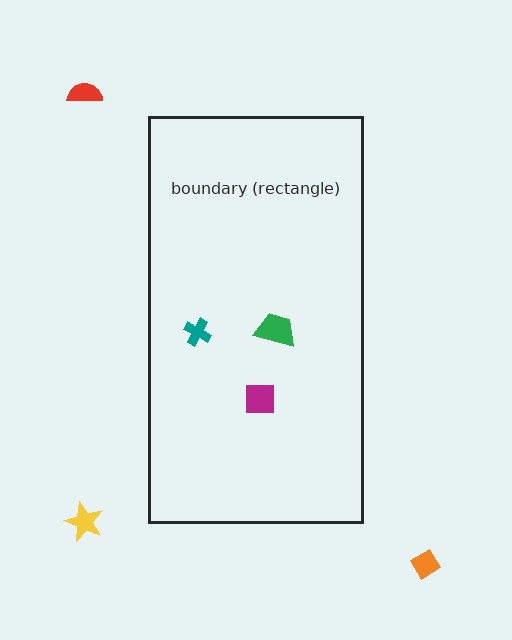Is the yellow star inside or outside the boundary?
Outside.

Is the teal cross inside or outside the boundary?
Inside.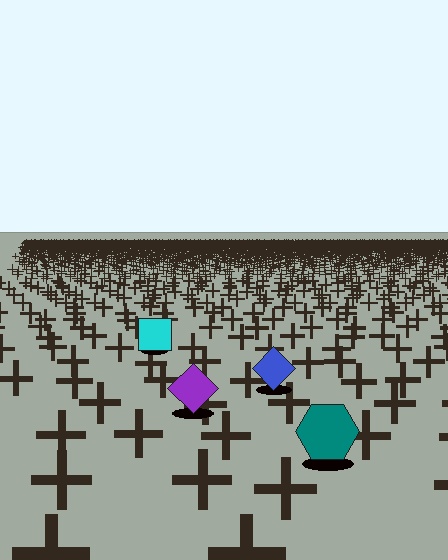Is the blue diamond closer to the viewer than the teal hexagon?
No. The teal hexagon is closer — you can tell from the texture gradient: the ground texture is coarser near it.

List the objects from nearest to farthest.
From nearest to farthest: the teal hexagon, the purple diamond, the blue diamond, the cyan square.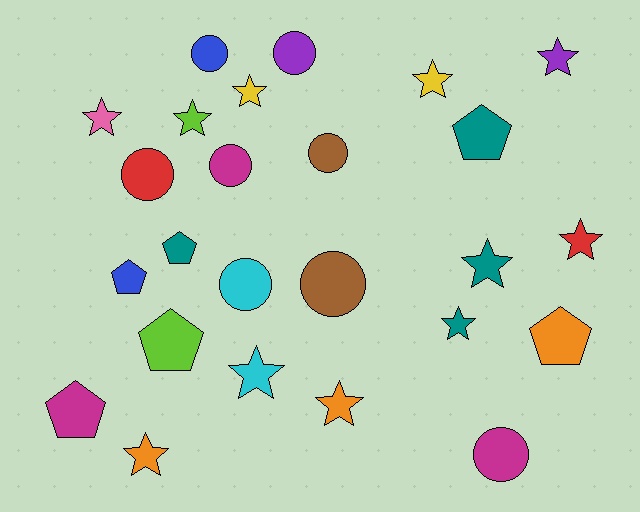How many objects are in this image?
There are 25 objects.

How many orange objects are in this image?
There are 3 orange objects.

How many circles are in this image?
There are 8 circles.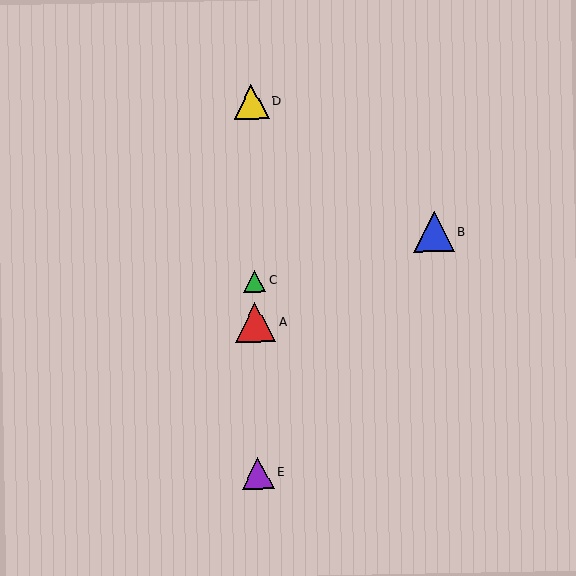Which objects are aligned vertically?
Objects A, C, D, E are aligned vertically.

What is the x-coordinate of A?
Object A is at x≈255.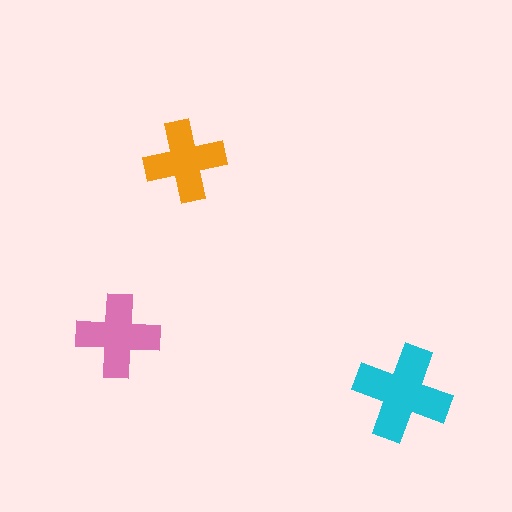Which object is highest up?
The orange cross is topmost.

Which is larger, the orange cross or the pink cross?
The pink one.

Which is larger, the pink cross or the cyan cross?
The cyan one.